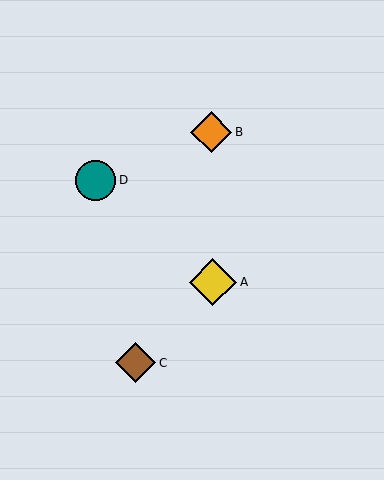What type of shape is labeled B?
Shape B is an orange diamond.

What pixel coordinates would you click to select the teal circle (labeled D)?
Click at (96, 180) to select the teal circle D.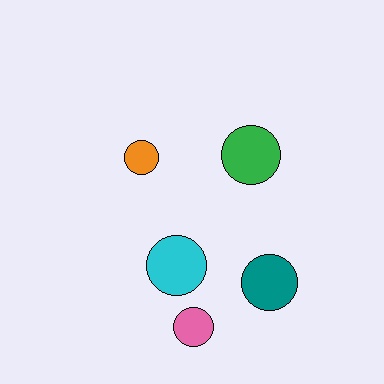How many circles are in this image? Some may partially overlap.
There are 5 circles.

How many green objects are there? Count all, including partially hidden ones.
There is 1 green object.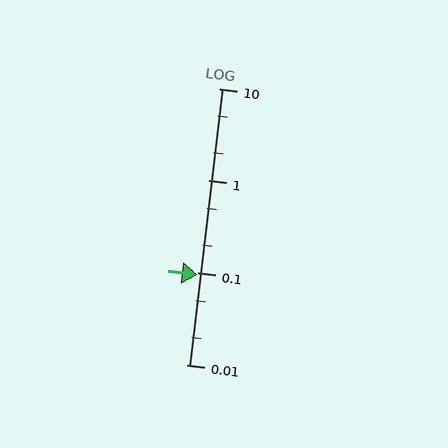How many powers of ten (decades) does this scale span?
The scale spans 3 decades, from 0.01 to 10.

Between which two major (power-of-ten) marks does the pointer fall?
The pointer is between 0.01 and 0.1.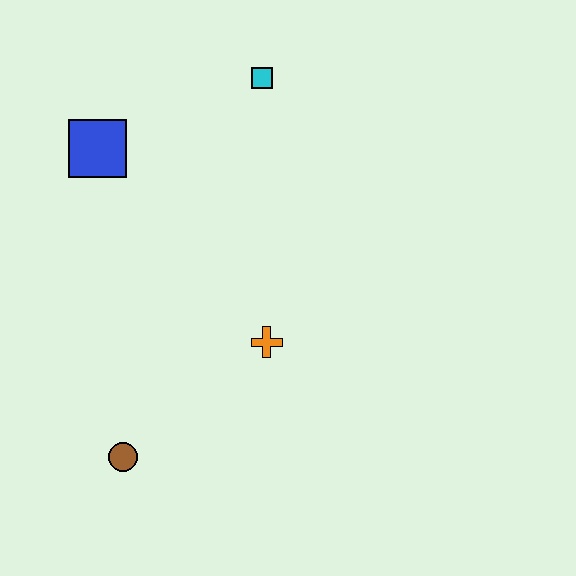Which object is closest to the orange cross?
The brown circle is closest to the orange cross.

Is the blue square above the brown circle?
Yes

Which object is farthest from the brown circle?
The cyan square is farthest from the brown circle.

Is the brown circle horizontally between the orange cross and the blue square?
Yes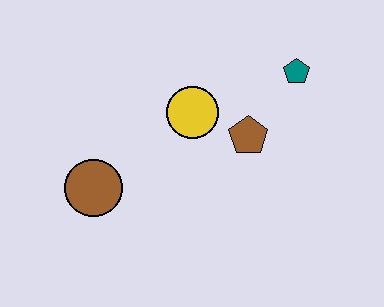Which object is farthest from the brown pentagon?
The brown circle is farthest from the brown pentagon.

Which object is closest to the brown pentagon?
The yellow circle is closest to the brown pentagon.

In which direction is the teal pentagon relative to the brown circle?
The teal pentagon is to the right of the brown circle.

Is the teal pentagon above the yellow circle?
Yes